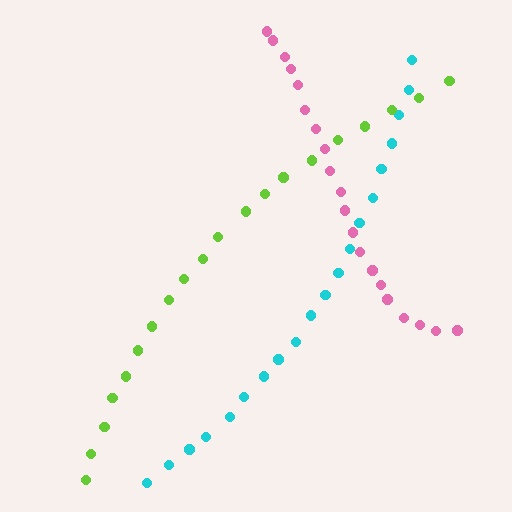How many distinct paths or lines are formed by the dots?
There are 3 distinct paths.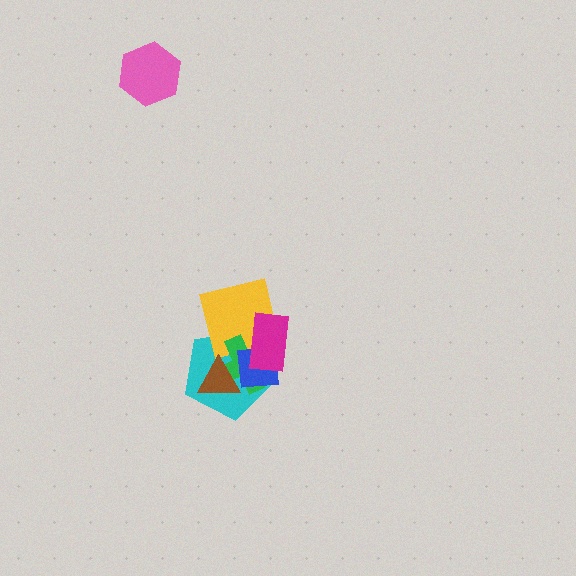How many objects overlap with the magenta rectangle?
4 objects overlap with the magenta rectangle.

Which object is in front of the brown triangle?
The blue square is in front of the brown triangle.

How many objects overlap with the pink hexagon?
0 objects overlap with the pink hexagon.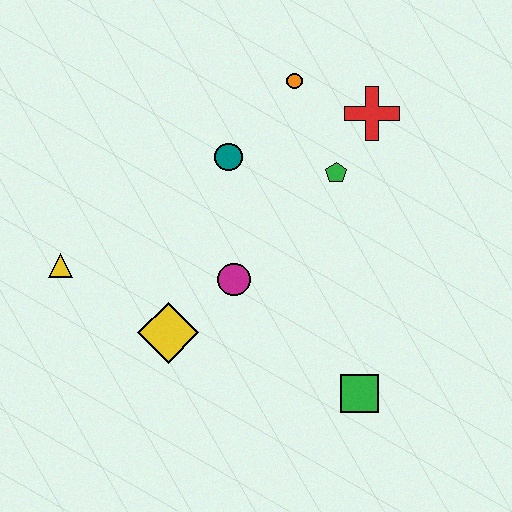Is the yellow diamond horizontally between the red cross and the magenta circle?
No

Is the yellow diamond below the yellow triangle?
Yes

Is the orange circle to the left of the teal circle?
No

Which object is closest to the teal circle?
The orange circle is closest to the teal circle.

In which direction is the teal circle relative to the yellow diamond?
The teal circle is above the yellow diamond.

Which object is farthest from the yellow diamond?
The red cross is farthest from the yellow diamond.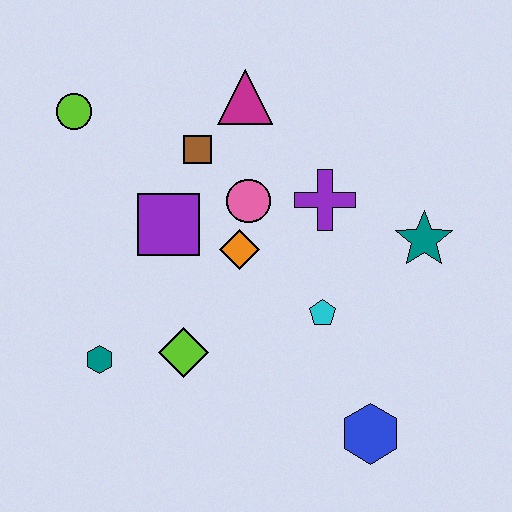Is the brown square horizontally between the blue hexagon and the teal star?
No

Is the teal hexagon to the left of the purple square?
Yes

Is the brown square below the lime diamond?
No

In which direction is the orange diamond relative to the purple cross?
The orange diamond is to the left of the purple cross.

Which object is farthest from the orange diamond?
The blue hexagon is farthest from the orange diamond.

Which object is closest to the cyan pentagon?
The orange diamond is closest to the cyan pentagon.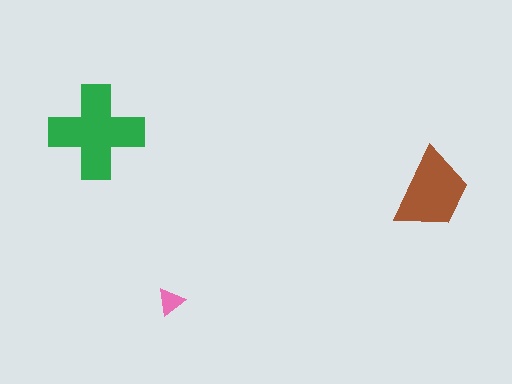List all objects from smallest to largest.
The pink triangle, the brown trapezoid, the green cross.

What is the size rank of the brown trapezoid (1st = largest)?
2nd.